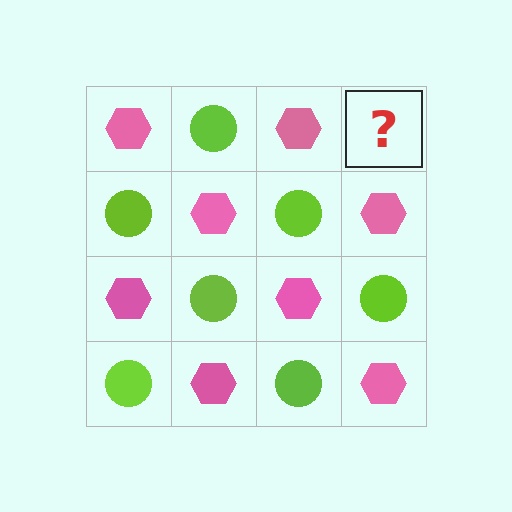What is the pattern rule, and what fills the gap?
The rule is that it alternates pink hexagon and lime circle in a checkerboard pattern. The gap should be filled with a lime circle.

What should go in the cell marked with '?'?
The missing cell should contain a lime circle.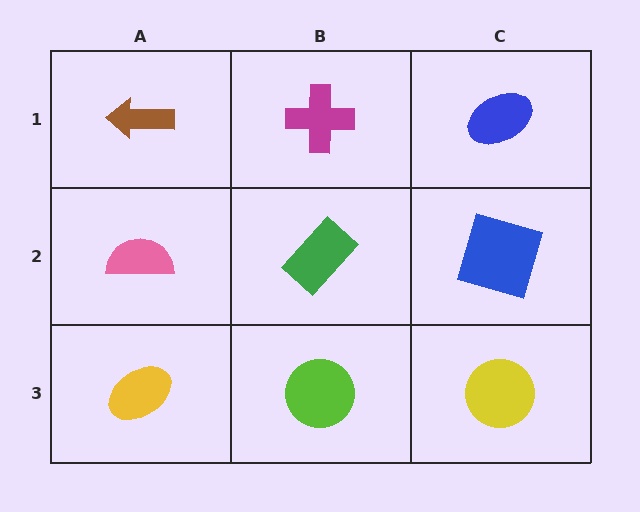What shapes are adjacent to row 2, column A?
A brown arrow (row 1, column A), a yellow ellipse (row 3, column A), a green rectangle (row 2, column B).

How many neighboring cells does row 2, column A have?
3.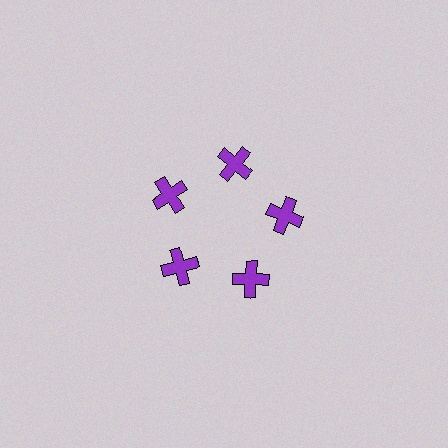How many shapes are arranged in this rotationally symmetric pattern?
There are 5 shapes, arranged in 5 groups of 1.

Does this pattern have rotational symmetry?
Yes, this pattern has 5-fold rotational symmetry. It looks the same after rotating 72 degrees around the center.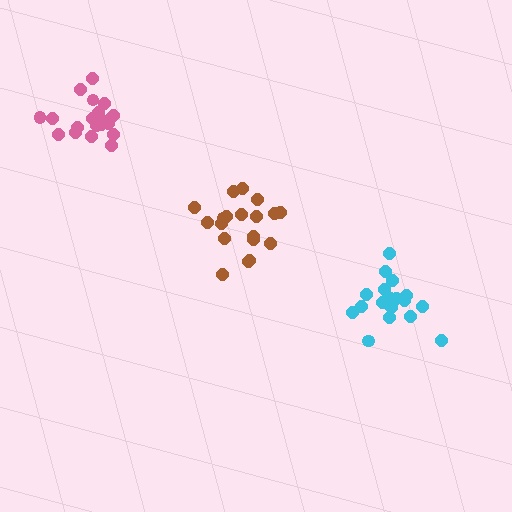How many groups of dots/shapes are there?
There are 3 groups.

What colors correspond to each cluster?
The clusters are colored: pink, brown, cyan.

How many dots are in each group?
Group 1: 20 dots, Group 2: 19 dots, Group 3: 19 dots (58 total).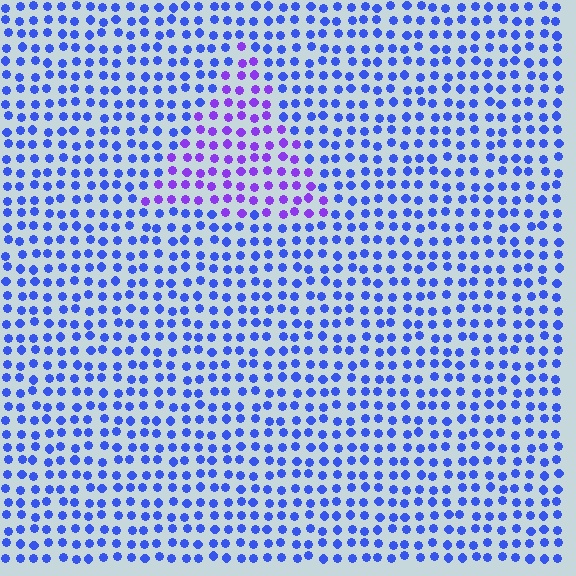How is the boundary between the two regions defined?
The boundary is defined purely by a slight shift in hue (about 39 degrees). Spacing, size, and orientation are identical on both sides.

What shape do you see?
I see a triangle.